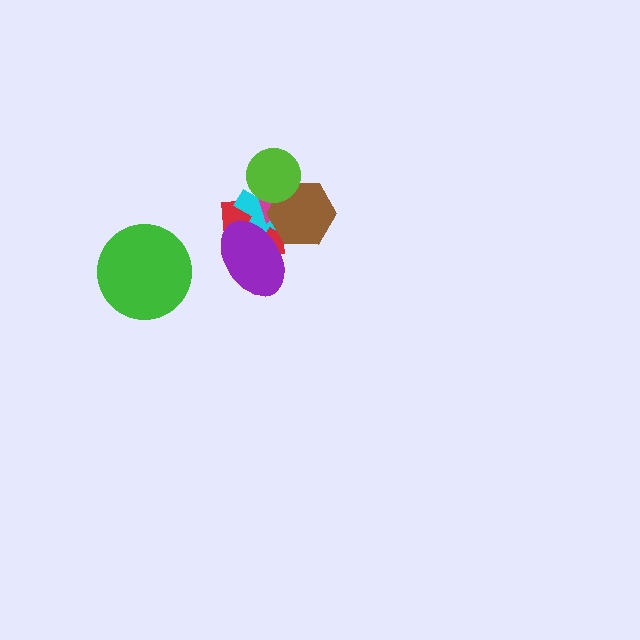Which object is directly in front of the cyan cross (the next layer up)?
The purple ellipse is directly in front of the cyan cross.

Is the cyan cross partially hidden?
Yes, it is partially covered by another shape.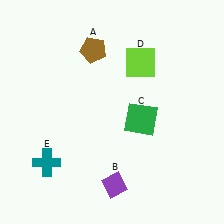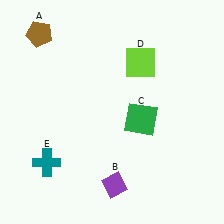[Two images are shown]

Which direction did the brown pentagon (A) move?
The brown pentagon (A) moved left.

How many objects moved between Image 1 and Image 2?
1 object moved between the two images.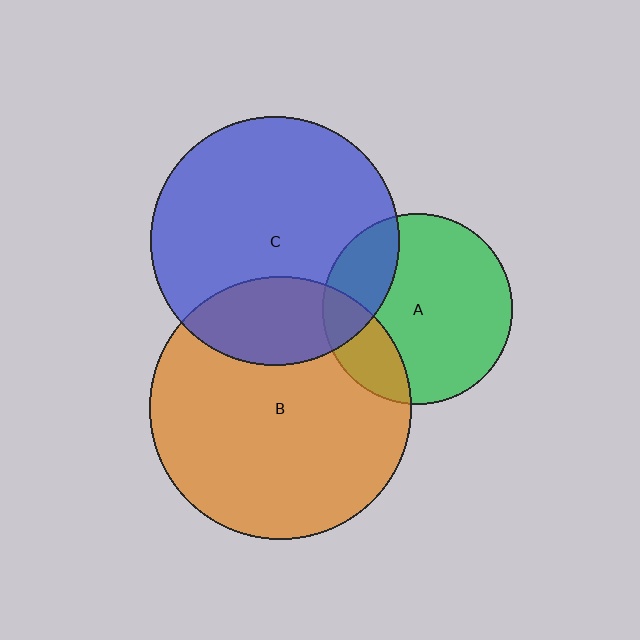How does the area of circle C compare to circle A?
Approximately 1.7 times.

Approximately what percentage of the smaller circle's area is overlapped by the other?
Approximately 20%.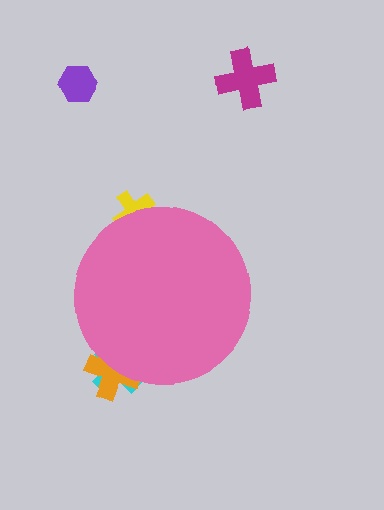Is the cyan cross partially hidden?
Yes, the cyan cross is partially hidden behind the pink circle.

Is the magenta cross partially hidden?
No, the magenta cross is fully visible.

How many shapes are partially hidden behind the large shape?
3 shapes are partially hidden.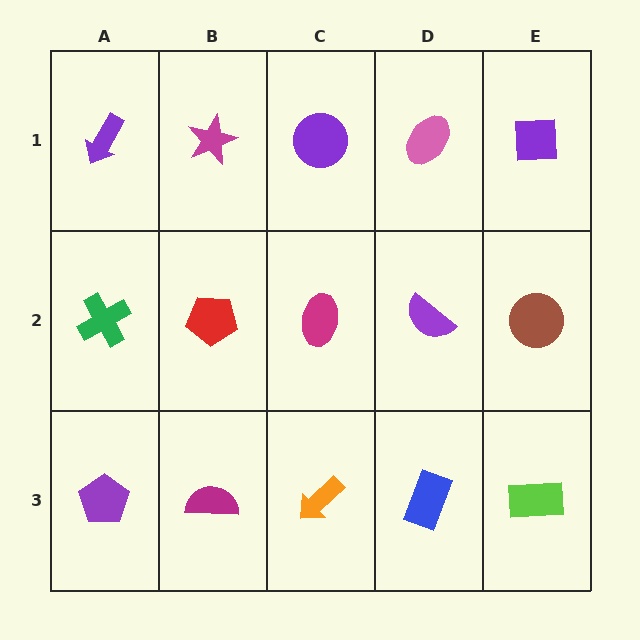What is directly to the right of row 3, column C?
A blue rectangle.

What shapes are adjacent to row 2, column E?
A purple square (row 1, column E), a lime rectangle (row 3, column E), a purple semicircle (row 2, column D).